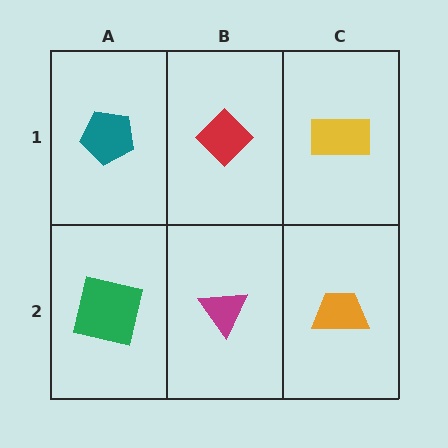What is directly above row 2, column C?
A yellow rectangle.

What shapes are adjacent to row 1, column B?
A magenta triangle (row 2, column B), a teal pentagon (row 1, column A), a yellow rectangle (row 1, column C).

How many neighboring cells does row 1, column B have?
3.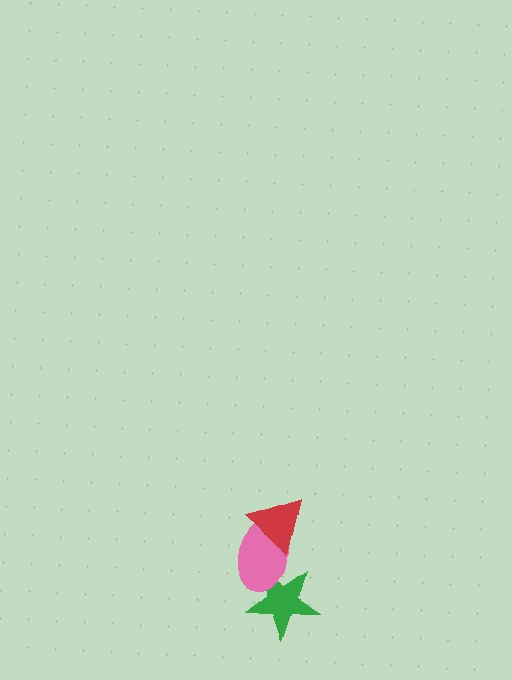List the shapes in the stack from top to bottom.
From top to bottom: the red triangle, the pink ellipse, the green star.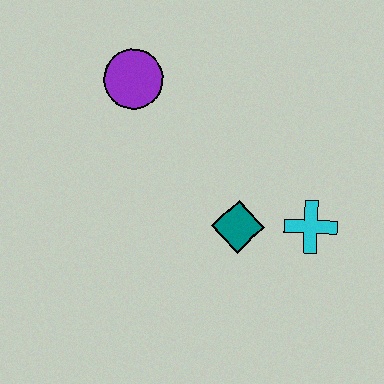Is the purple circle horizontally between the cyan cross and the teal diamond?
No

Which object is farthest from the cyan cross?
The purple circle is farthest from the cyan cross.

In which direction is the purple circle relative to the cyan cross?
The purple circle is to the left of the cyan cross.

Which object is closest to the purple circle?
The teal diamond is closest to the purple circle.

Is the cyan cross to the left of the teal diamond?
No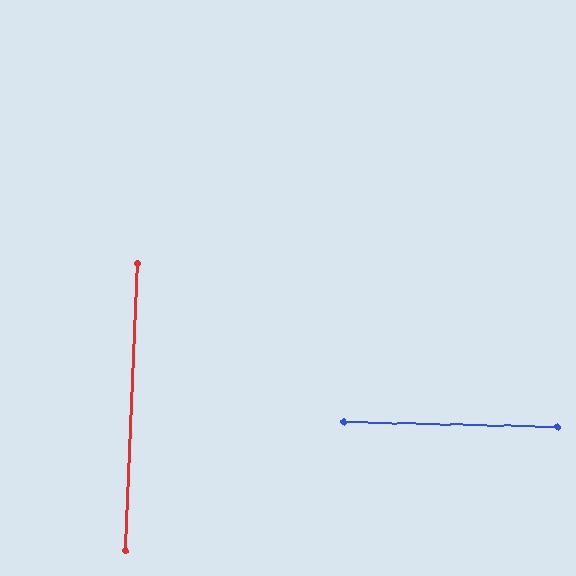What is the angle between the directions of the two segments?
Approximately 89 degrees.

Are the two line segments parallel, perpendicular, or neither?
Perpendicular — they meet at approximately 89°.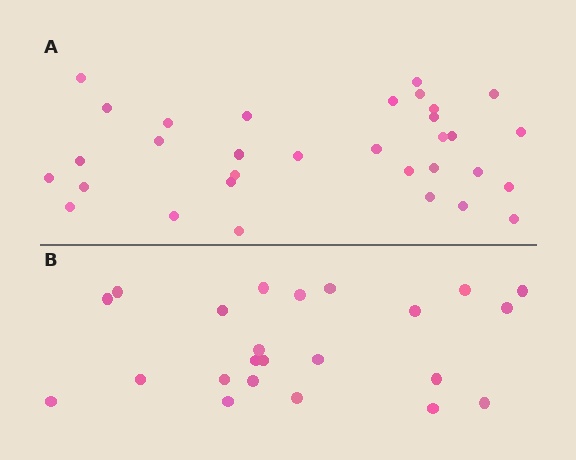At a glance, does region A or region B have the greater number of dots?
Region A (the top region) has more dots.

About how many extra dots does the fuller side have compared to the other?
Region A has roughly 8 or so more dots than region B.